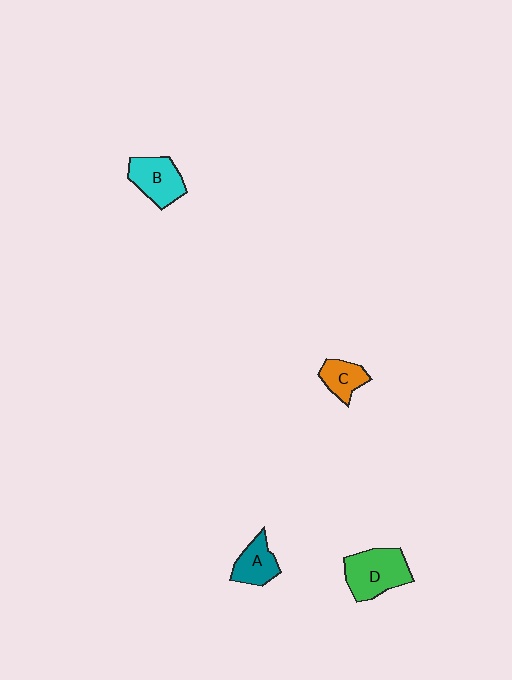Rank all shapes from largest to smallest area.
From largest to smallest: D (green), B (cyan), A (teal), C (orange).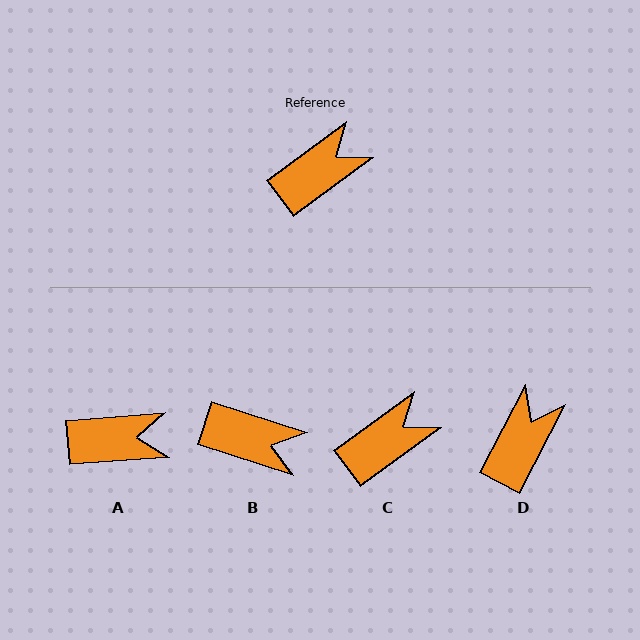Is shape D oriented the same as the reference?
No, it is off by about 26 degrees.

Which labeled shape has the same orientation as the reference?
C.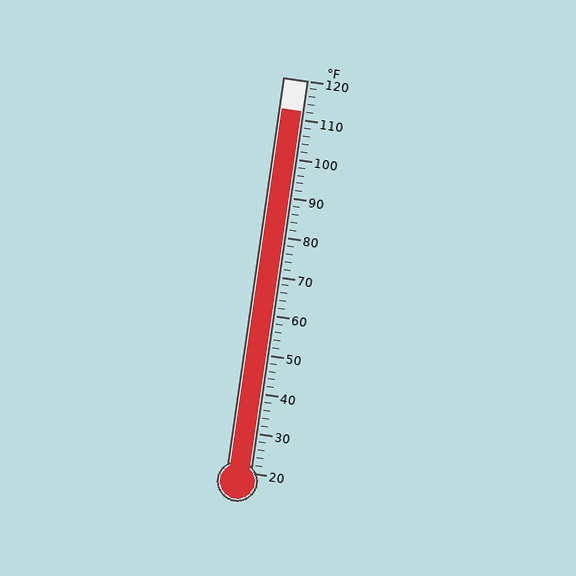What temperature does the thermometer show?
The thermometer shows approximately 112°F.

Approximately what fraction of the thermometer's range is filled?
The thermometer is filled to approximately 90% of its range.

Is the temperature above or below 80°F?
The temperature is above 80°F.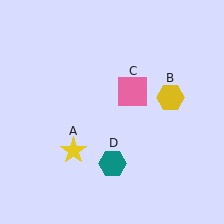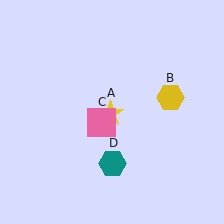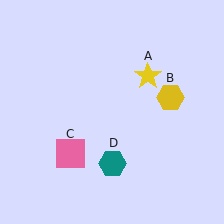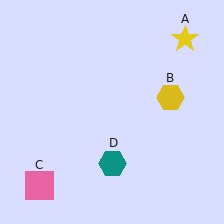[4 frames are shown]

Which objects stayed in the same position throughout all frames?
Yellow hexagon (object B) and teal hexagon (object D) remained stationary.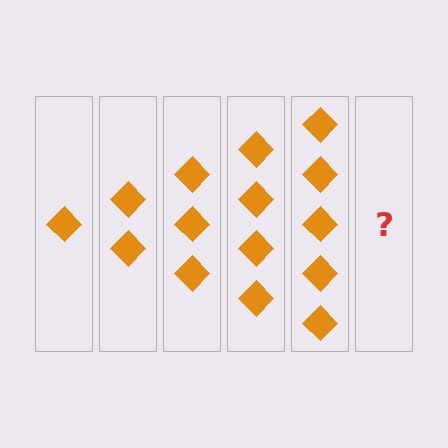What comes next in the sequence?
The next element should be 6 diamonds.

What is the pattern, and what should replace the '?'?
The pattern is that each step adds one more diamond. The '?' should be 6 diamonds.